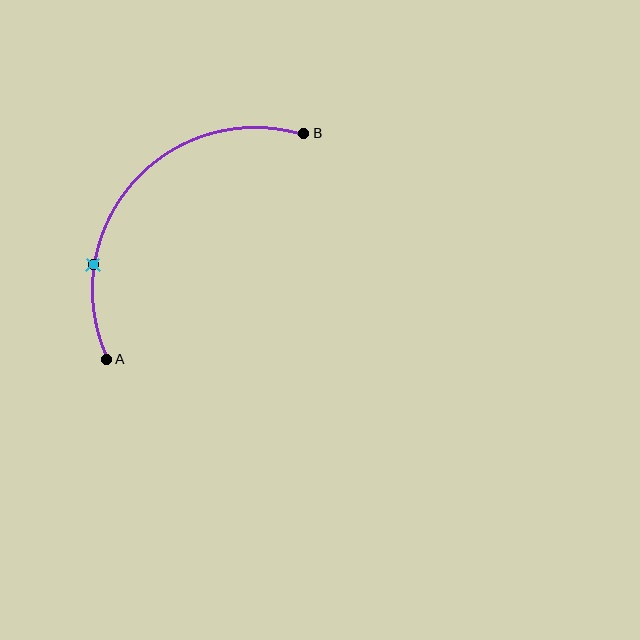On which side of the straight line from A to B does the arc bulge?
The arc bulges above and to the left of the straight line connecting A and B.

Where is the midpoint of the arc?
The arc midpoint is the point on the curve farthest from the straight line joining A and B. It sits above and to the left of that line.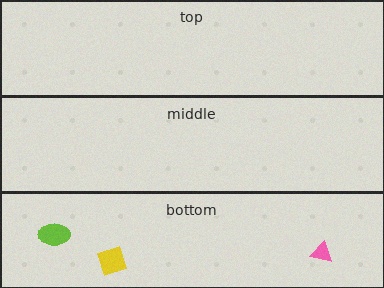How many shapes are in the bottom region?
3.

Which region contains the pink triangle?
The bottom region.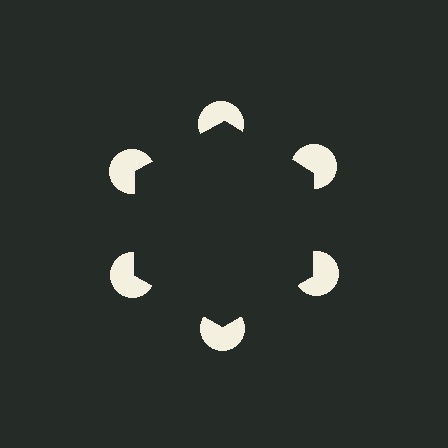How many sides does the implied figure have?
6 sides.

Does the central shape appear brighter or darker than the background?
It typically appears slightly darker than the background, even though no actual brightness change is drawn.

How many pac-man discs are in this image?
There are 6 — one at each vertex of the illusory hexagon.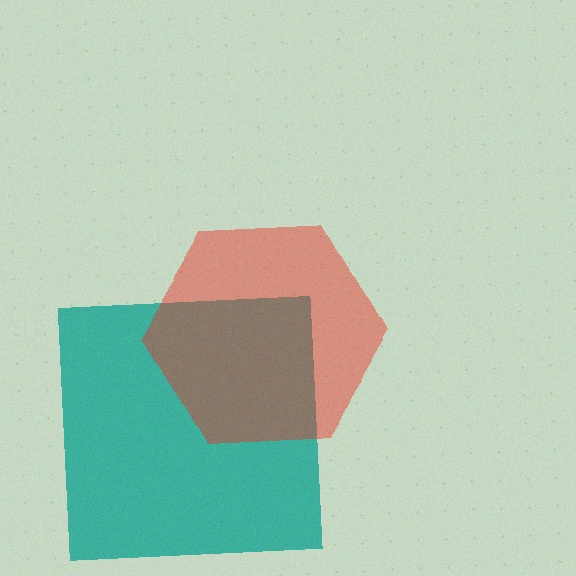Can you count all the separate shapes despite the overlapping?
Yes, there are 2 separate shapes.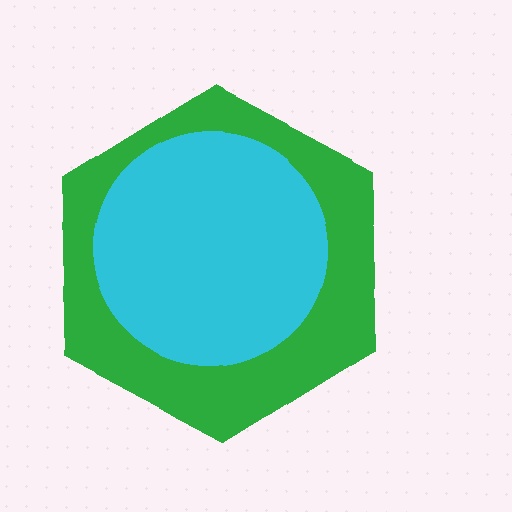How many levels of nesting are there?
2.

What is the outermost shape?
The green hexagon.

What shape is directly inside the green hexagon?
The cyan circle.